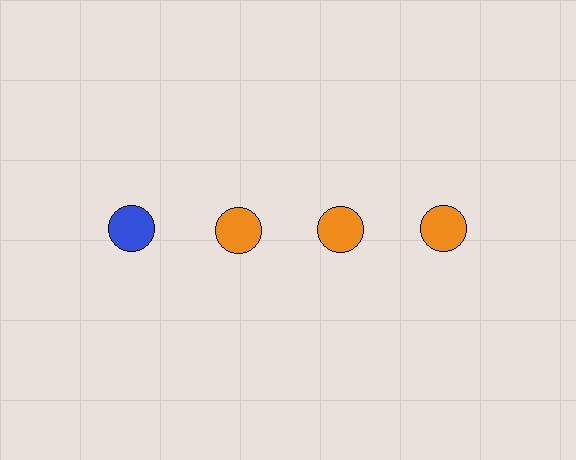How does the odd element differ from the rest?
It has a different color: blue instead of orange.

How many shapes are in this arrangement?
There are 4 shapes arranged in a grid pattern.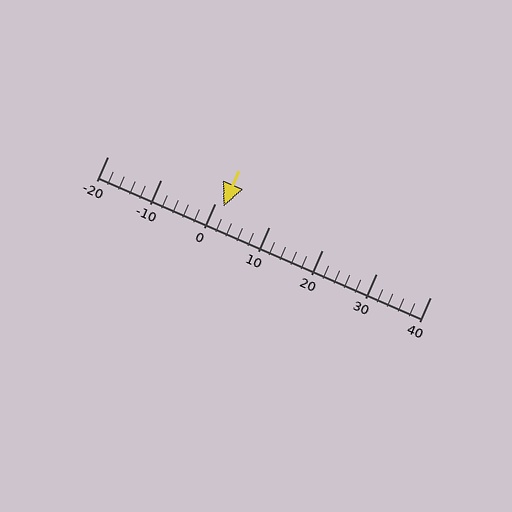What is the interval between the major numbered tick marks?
The major tick marks are spaced 10 units apart.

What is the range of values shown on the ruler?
The ruler shows values from -20 to 40.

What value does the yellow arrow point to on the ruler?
The yellow arrow points to approximately 2.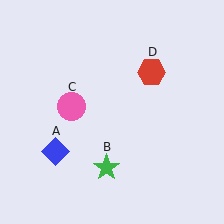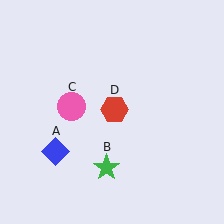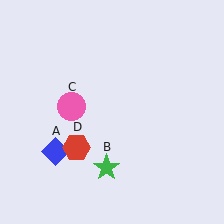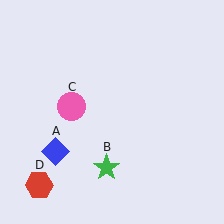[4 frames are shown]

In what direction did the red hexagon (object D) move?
The red hexagon (object D) moved down and to the left.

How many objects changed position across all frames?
1 object changed position: red hexagon (object D).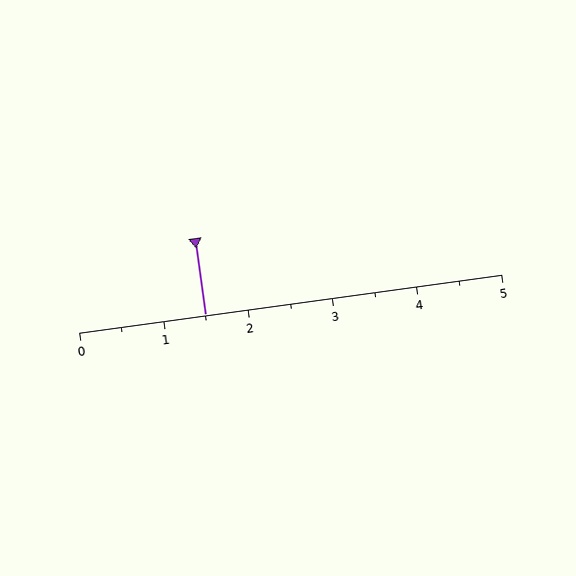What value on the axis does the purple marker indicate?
The marker indicates approximately 1.5.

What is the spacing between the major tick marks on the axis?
The major ticks are spaced 1 apart.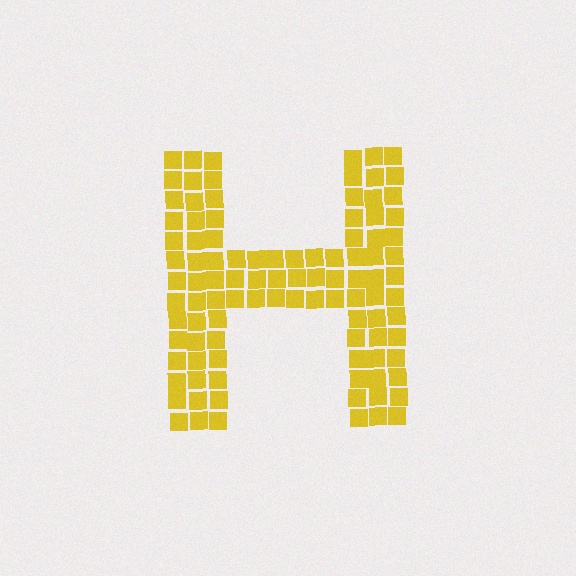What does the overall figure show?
The overall figure shows the letter H.